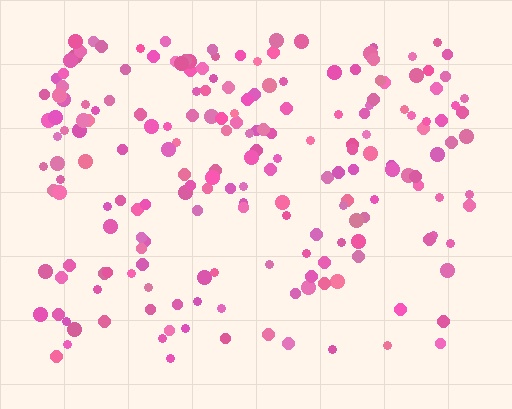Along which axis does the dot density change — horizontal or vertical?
Vertical.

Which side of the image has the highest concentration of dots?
The top.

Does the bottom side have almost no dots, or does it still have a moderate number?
Still a moderate number, just noticeably fewer than the top.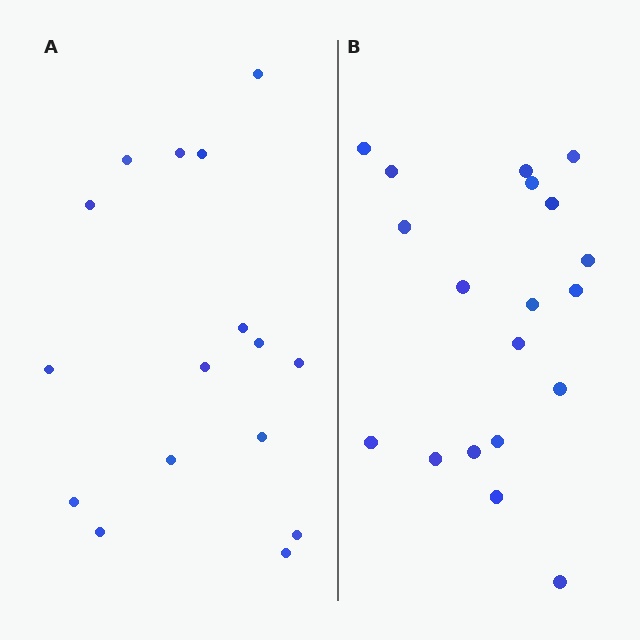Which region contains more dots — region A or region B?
Region B (the right region) has more dots.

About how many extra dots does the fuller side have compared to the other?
Region B has just a few more — roughly 2 or 3 more dots than region A.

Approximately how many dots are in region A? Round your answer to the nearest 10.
About 20 dots. (The exact count is 16, which rounds to 20.)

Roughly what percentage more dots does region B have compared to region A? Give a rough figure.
About 20% more.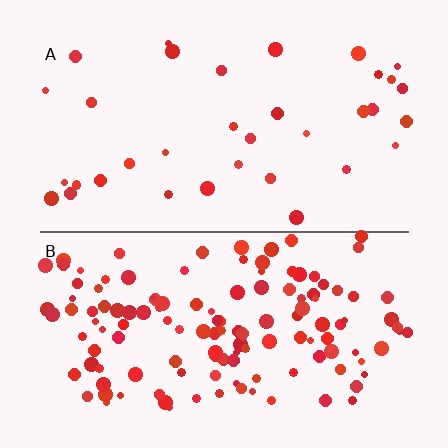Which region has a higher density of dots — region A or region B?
B (the bottom).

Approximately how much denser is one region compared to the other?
Approximately 3.8× — region B over region A.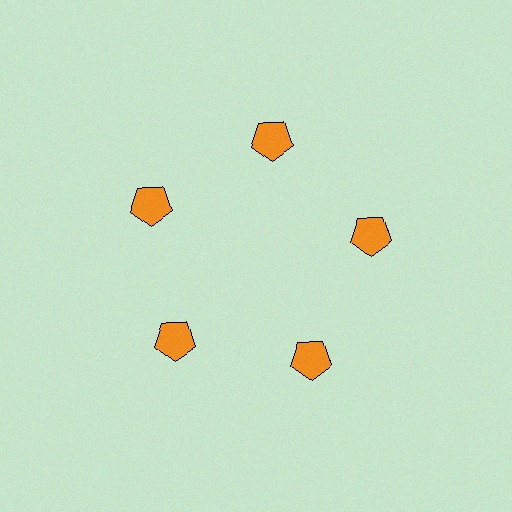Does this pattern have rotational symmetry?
Yes, this pattern has 5-fold rotational symmetry. It looks the same after rotating 72 degrees around the center.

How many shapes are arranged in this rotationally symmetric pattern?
There are 5 shapes, arranged in 5 groups of 1.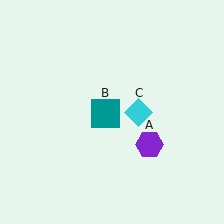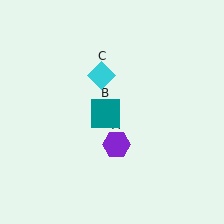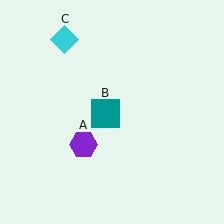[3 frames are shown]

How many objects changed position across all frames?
2 objects changed position: purple hexagon (object A), cyan diamond (object C).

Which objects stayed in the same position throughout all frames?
Teal square (object B) remained stationary.